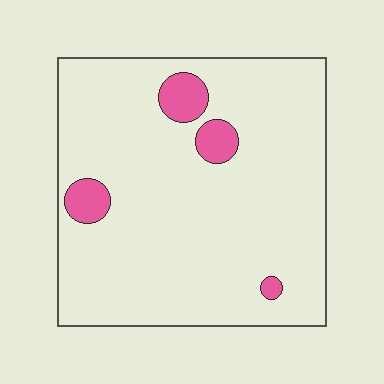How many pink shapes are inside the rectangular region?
4.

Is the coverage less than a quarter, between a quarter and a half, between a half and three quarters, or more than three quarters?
Less than a quarter.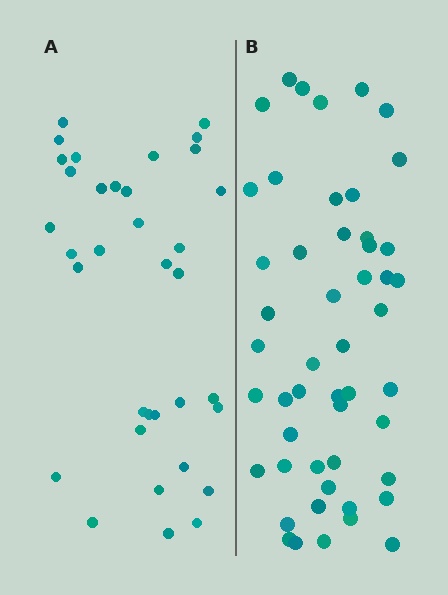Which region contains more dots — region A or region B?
Region B (the right region) has more dots.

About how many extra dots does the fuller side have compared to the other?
Region B has approximately 15 more dots than region A.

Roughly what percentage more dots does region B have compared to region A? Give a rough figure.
About 45% more.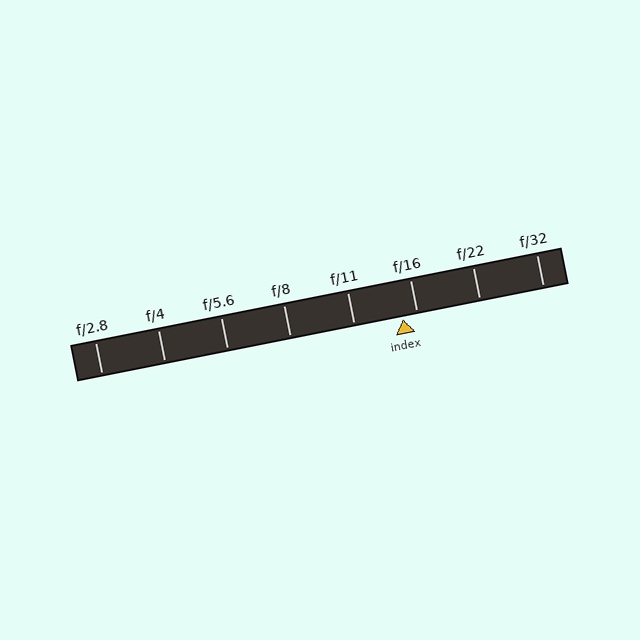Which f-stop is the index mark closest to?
The index mark is closest to f/16.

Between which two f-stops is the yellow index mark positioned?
The index mark is between f/11 and f/16.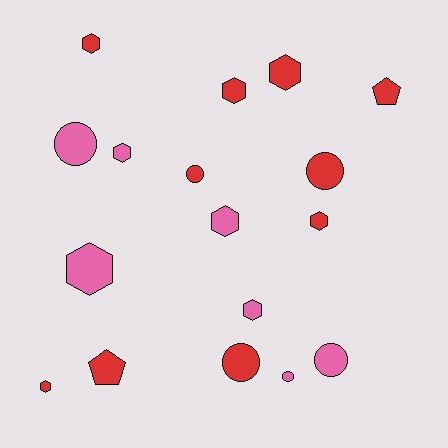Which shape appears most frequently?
Hexagon, with 9 objects.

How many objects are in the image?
There are 17 objects.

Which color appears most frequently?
Red, with 10 objects.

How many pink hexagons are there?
There are 4 pink hexagons.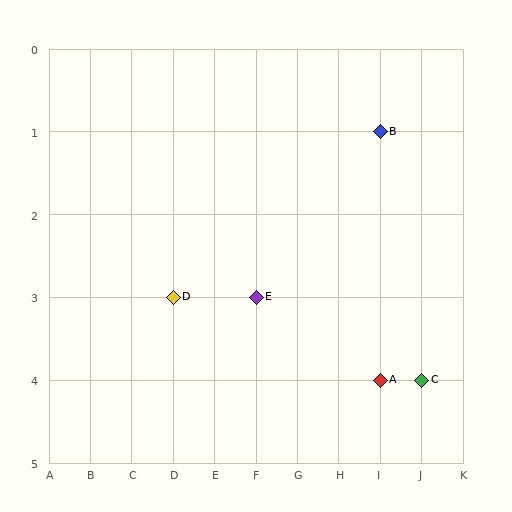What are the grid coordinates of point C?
Point C is at grid coordinates (J, 4).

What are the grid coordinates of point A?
Point A is at grid coordinates (I, 4).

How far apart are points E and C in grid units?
Points E and C are 4 columns and 1 row apart (about 4.1 grid units diagonally).